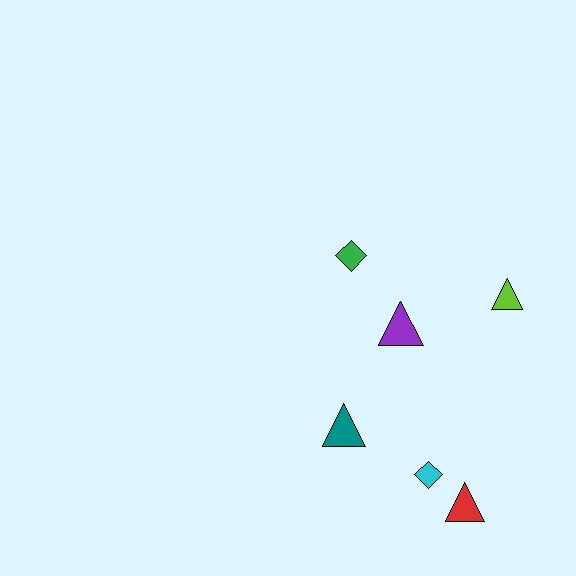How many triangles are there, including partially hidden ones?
There are 4 triangles.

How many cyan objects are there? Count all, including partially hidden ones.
There is 1 cyan object.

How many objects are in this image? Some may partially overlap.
There are 6 objects.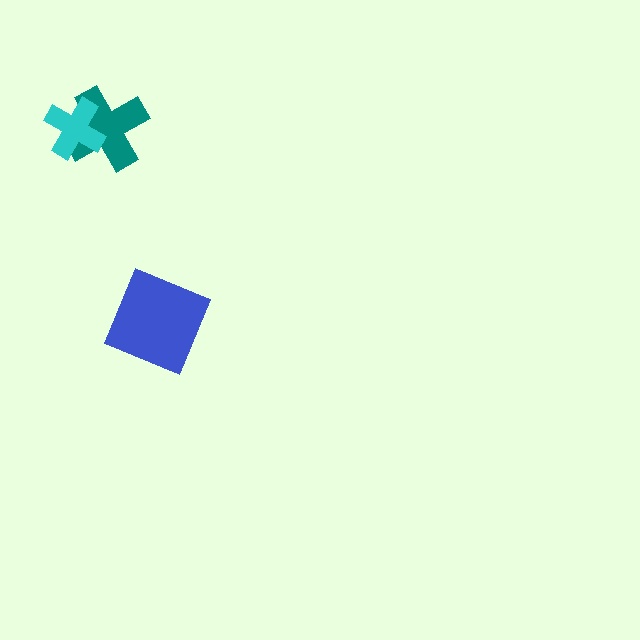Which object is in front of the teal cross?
The cyan cross is in front of the teal cross.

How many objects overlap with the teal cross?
1 object overlaps with the teal cross.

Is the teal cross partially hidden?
Yes, it is partially covered by another shape.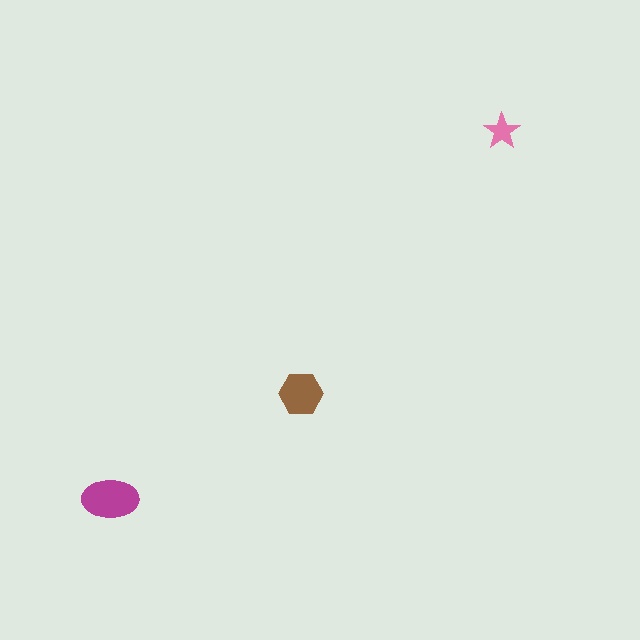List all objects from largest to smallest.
The magenta ellipse, the brown hexagon, the pink star.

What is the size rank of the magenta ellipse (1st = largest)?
1st.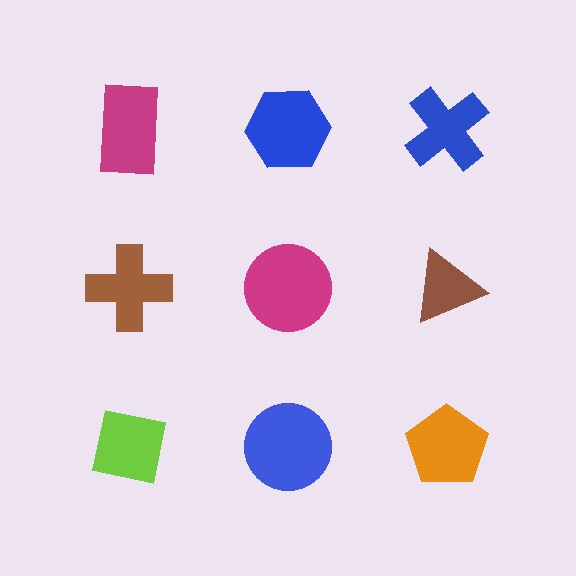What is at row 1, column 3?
A blue cross.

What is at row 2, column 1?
A brown cross.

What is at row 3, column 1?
A lime square.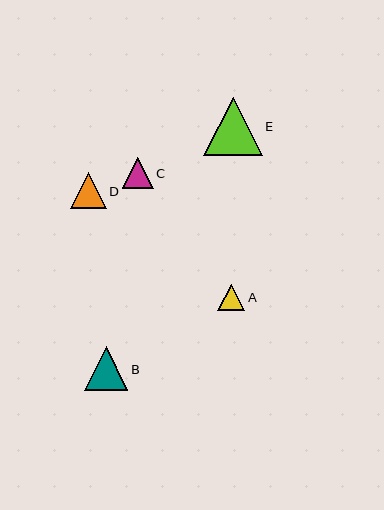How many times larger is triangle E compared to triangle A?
Triangle E is approximately 2.2 times the size of triangle A.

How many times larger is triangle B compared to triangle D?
Triangle B is approximately 1.2 times the size of triangle D.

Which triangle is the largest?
Triangle E is the largest with a size of approximately 59 pixels.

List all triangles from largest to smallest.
From largest to smallest: E, B, D, C, A.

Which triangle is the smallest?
Triangle A is the smallest with a size of approximately 27 pixels.